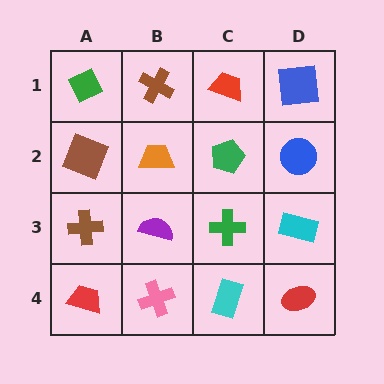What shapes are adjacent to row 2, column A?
A green diamond (row 1, column A), a brown cross (row 3, column A), an orange trapezoid (row 2, column B).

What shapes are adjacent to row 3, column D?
A blue circle (row 2, column D), a red ellipse (row 4, column D), a green cross (row 3, column C).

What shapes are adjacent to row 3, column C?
A green pentagon (row 2, column C), a cyan rectangle (row 4, column C), a purple semicircle (row 3, column B), a cyan rectangle (row 3, column D).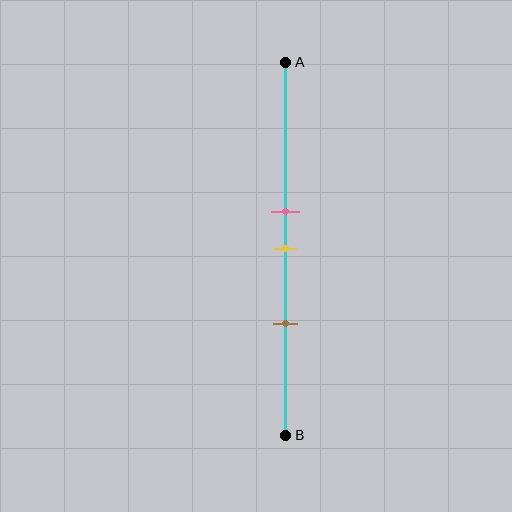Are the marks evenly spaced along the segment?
Yes, the marks are approximately evenly spaced.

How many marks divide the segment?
There are 3 marks dividing the segment.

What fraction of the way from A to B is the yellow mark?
The yellow mark is approximately 50% (0.5) of the way from A to B.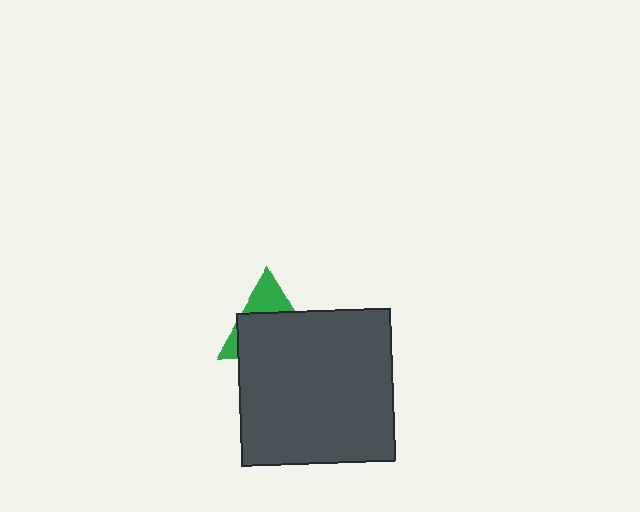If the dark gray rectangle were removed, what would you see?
You would see the complete green triangle.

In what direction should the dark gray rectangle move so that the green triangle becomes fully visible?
The dark gray rectangle should move down. That is the shortest direction to clear the overlap and leave the green triangle fully visible.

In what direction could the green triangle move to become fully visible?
The green triangle could move up. That would shift it out from behind the dark gray rectangle entirely.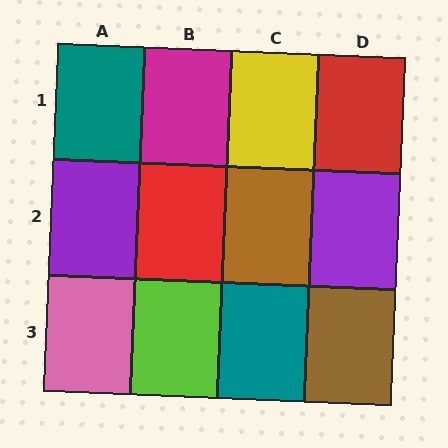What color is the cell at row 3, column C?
Teal.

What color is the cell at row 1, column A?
Teal.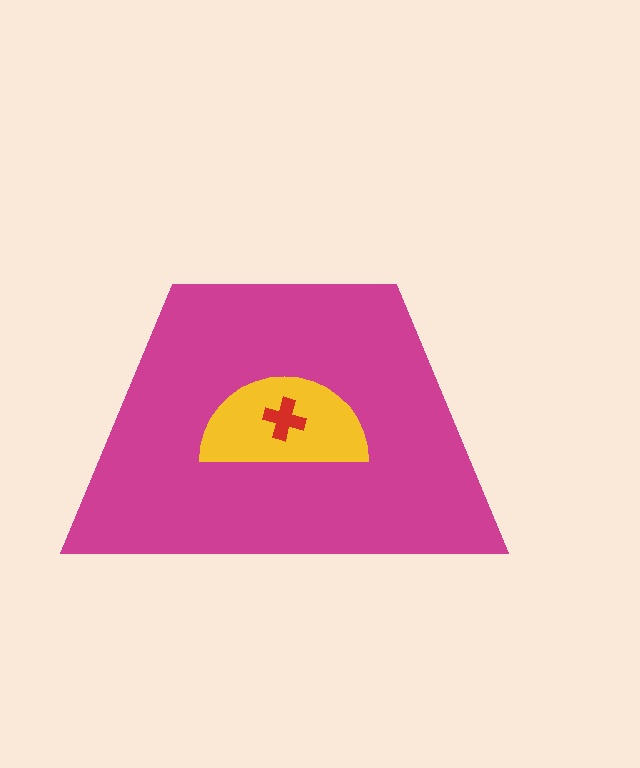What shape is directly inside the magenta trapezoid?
The yellow semicircle.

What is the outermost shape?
The magenta trapezoid.